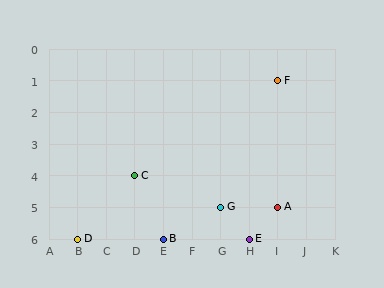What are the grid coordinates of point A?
Point A is at grid coordinates (I, 5).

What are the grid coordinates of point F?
Point F is at grid coordinates (I, 1).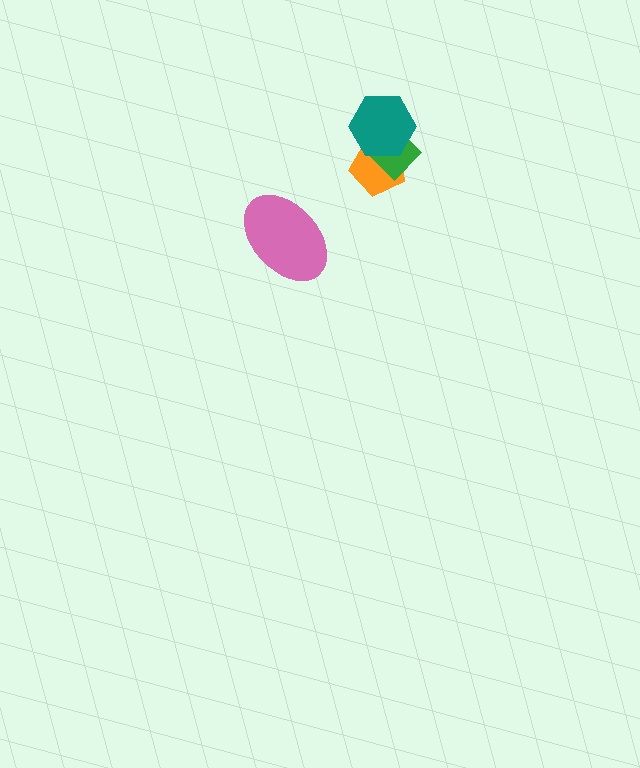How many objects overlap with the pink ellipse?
0 objects overlap with the pink ellipse.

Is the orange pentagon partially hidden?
Yes, it is partially covered by another shape.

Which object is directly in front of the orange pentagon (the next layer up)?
The green diamond is directly in front of the orange pentagon.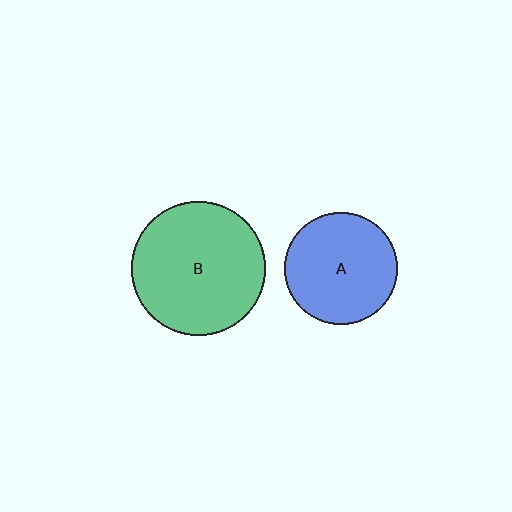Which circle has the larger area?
Circle B (green).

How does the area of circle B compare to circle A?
Approximately 1.4 times.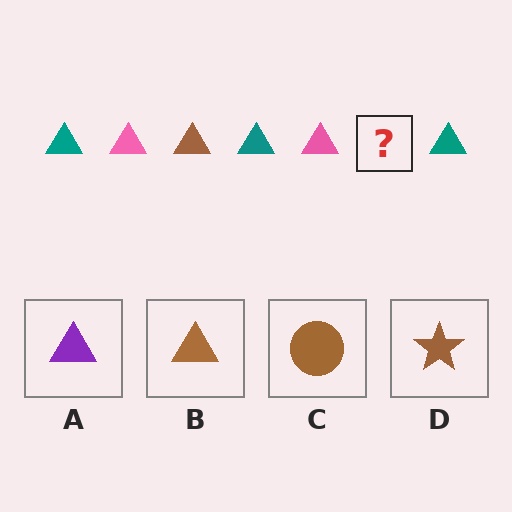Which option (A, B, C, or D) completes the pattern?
B.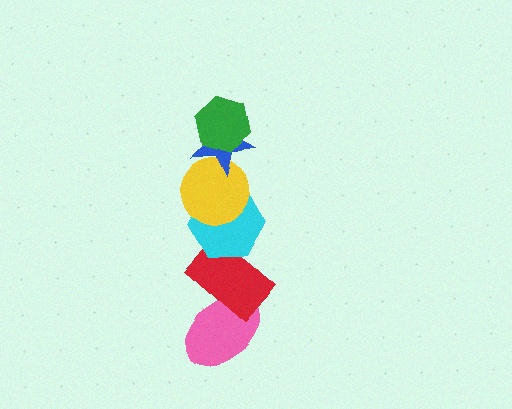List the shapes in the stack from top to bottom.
From top to bottom: the green hexagon, the blue star, the yellow circle, the cyan hexagon, the red rectangle, the pink ellipse.